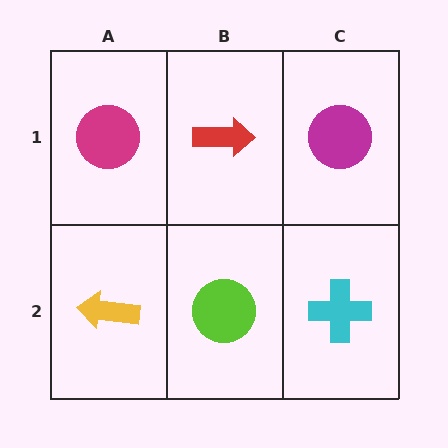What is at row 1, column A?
A magenta circle.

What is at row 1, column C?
A magenta circle.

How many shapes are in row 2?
3 shapes.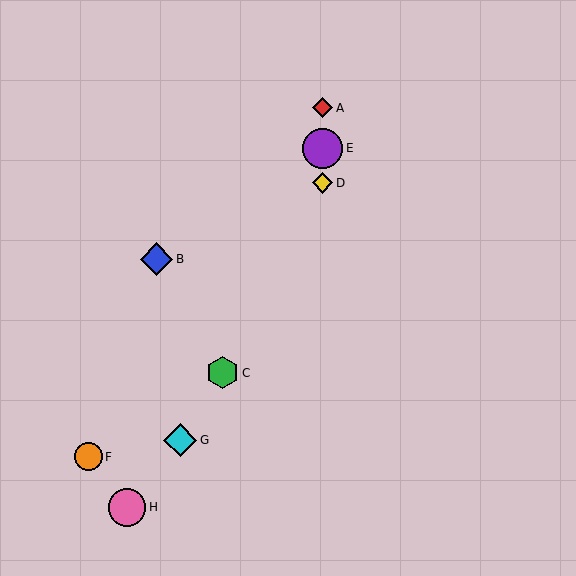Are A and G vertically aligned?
No, A is at x≈323 and G is at x≈180.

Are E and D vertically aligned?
Yes, both are at x≈323.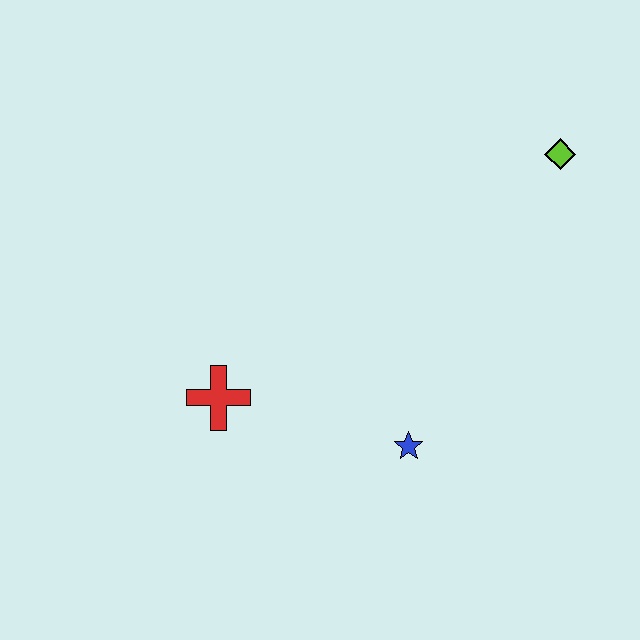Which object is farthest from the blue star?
The lime diamond is farthest from the blue star.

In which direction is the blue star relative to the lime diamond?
The blue star is below the lime diamond.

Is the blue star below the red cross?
Yes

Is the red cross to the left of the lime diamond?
Yes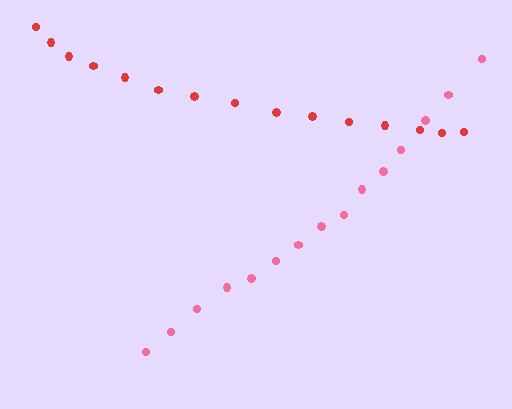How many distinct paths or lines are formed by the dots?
There are 2 distinct paths.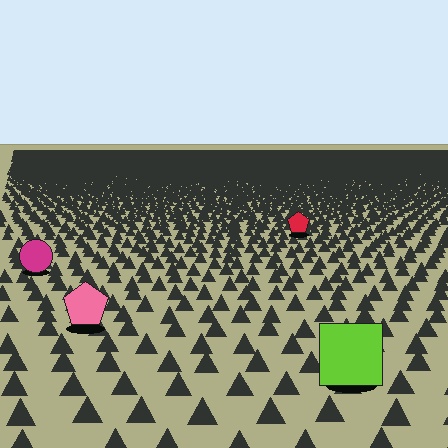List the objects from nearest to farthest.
From nearest to farthest: the lime square, the pink pentagon, the magenta circle, the red pentagon.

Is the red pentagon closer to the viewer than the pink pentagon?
No. The pink pentagon is closer — you can tell from the texture gradient: the ground texture is coarser near it.